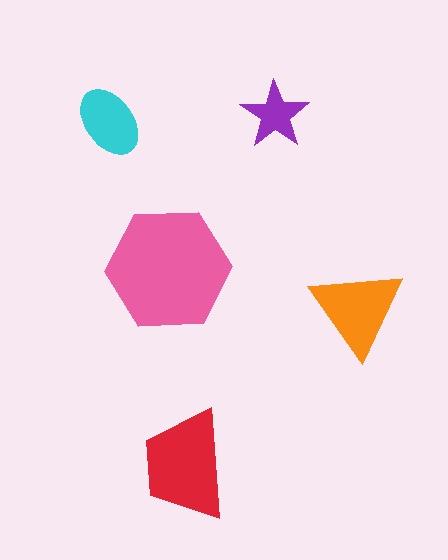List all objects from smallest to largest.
The purple star, the cyan ellipse, the orange triangle, the red trapezoid, the pink hexagon.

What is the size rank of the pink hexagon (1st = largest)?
1st.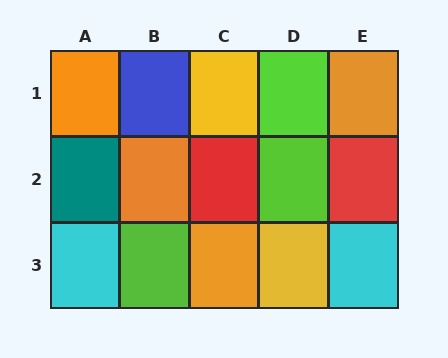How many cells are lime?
3 cells are lime.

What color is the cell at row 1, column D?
Lime.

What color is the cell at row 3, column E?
Cyan.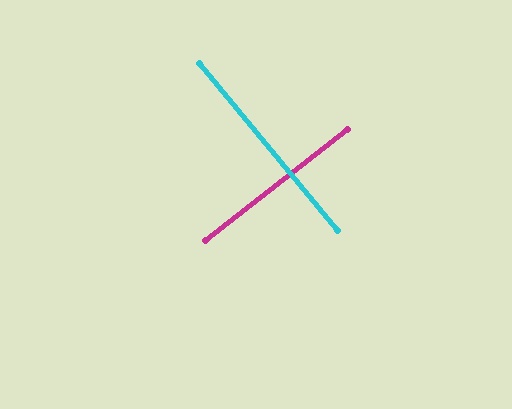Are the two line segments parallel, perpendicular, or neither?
Perpendicular — they meet at approximately 88°.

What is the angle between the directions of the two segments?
Approximately 88 degrees.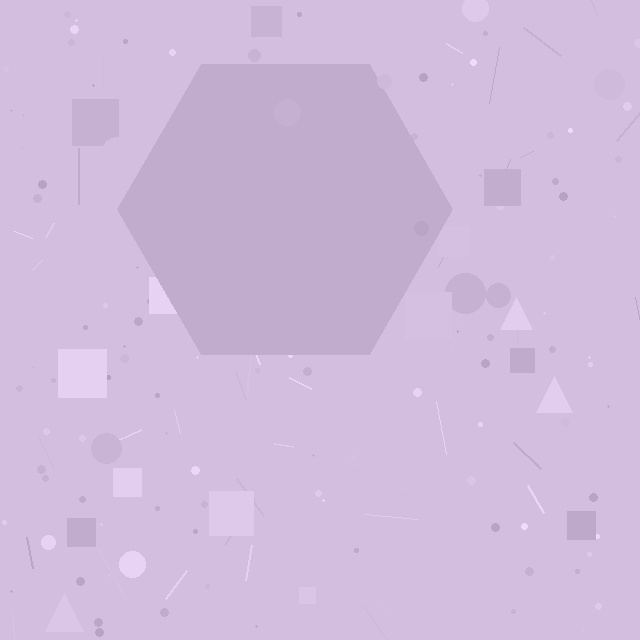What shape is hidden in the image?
A hexagon is hidden in the image.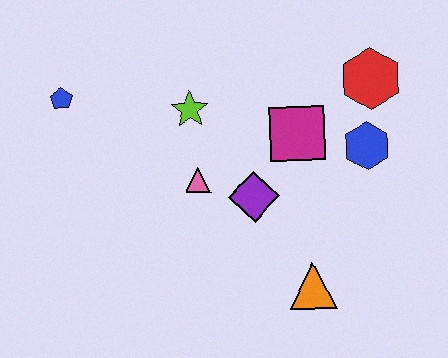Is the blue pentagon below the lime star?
No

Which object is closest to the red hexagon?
The blue hexagon is closest to the red hexagon.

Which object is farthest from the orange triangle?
The blue pentagon is farthest from the orange triangle.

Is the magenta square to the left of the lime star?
No